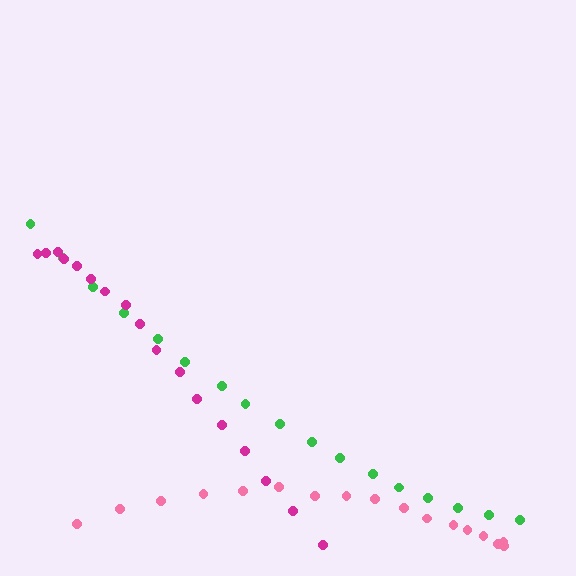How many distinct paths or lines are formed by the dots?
There are 3 distinct paths.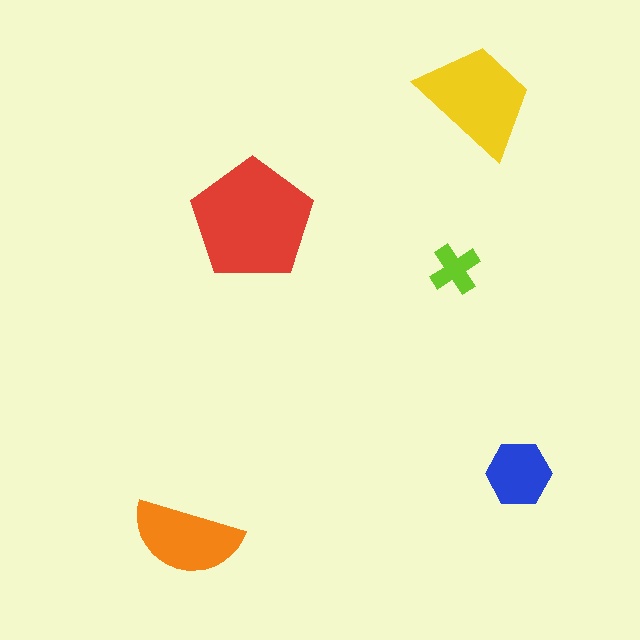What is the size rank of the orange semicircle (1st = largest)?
3rd.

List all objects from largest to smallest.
The red pentagon, the yellow trapezoid, the orange semicircle, the blue hexagon, the lime cross.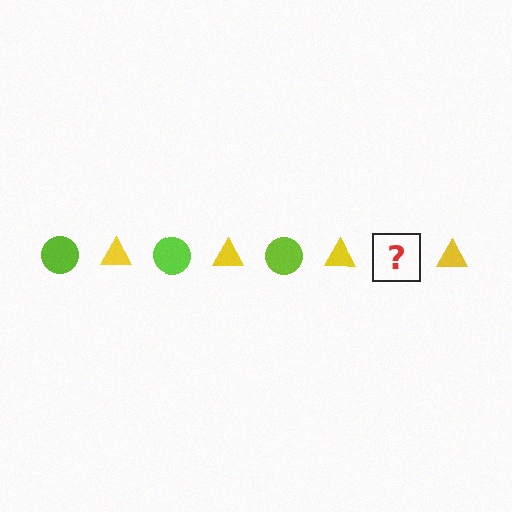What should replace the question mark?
The question mark should be replaced with a lime circle.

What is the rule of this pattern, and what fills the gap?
The rule is that the pattern alternates between lime circle and yellow triangle. The gap should be filled with a lime circle.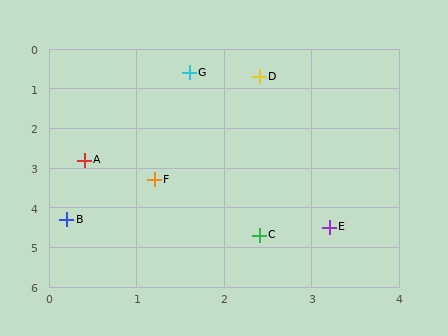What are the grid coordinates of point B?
Point B is at approximately (0.2, 4.3).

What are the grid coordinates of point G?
Point G is at approximately (1.6, 0.6).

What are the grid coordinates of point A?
Point A is at approximately (0.4, 2.8).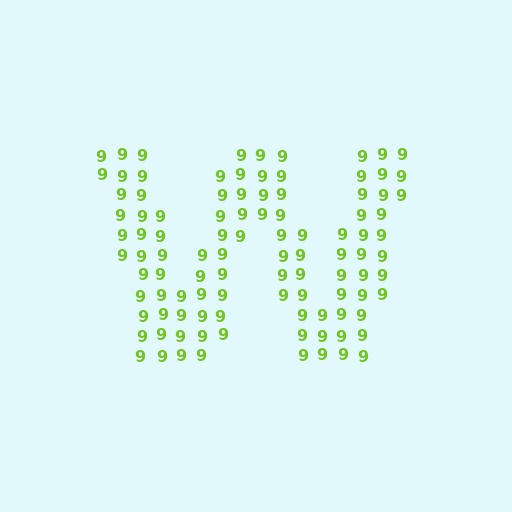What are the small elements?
The small elements are digit 9's.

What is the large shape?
The large shape is the letter W.